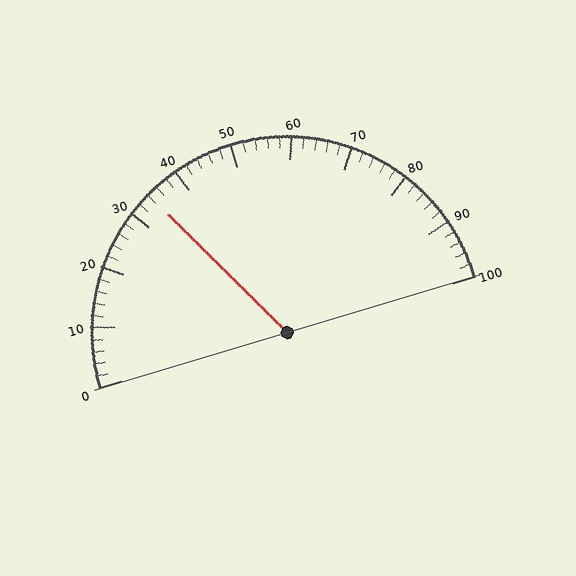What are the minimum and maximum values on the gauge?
The gauge ranges from 0 to 100.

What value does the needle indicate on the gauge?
The needle indicates approximately 34.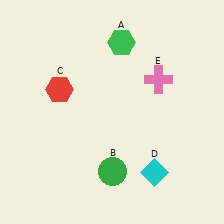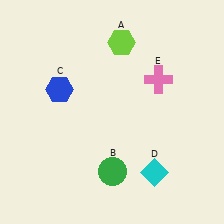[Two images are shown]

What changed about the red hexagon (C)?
In Image 1, C is red. In Image 2, it changed to blue.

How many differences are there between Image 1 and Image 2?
There are 2 differences between the two images.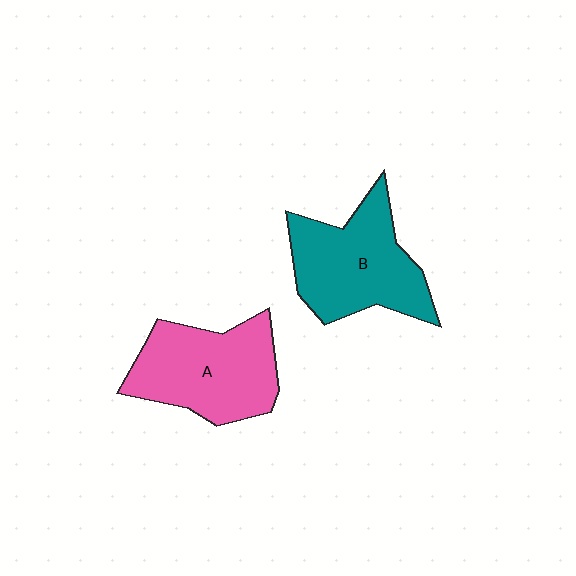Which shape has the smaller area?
Shape A (pink).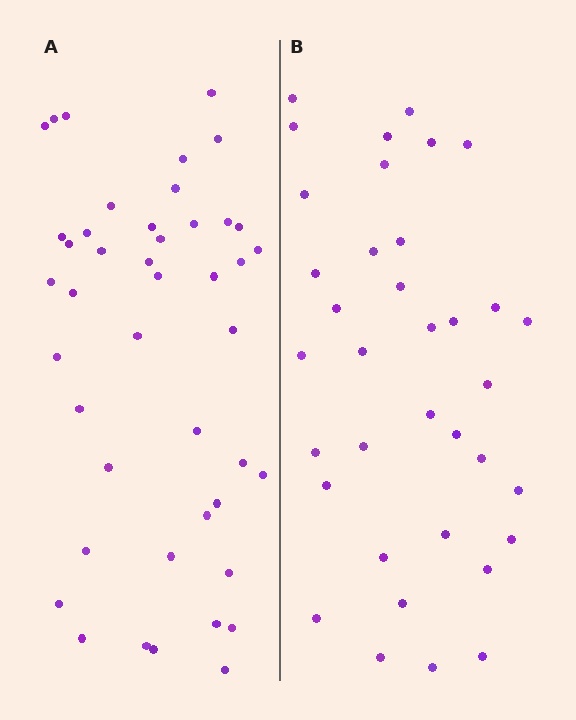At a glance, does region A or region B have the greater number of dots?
Region A (the left region) has more dots.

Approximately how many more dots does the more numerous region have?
Region A has roughly 8 or so more dots than region B.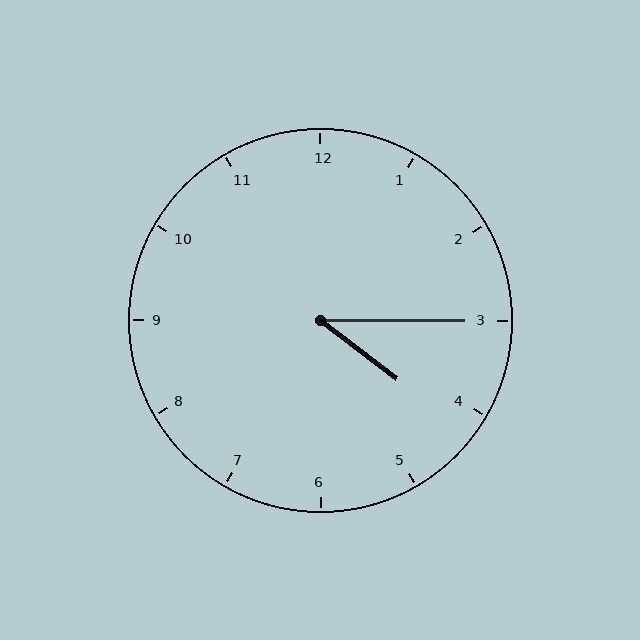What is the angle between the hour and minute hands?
Approximately 38 degrees.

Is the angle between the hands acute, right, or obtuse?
It is acute.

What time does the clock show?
4:15.